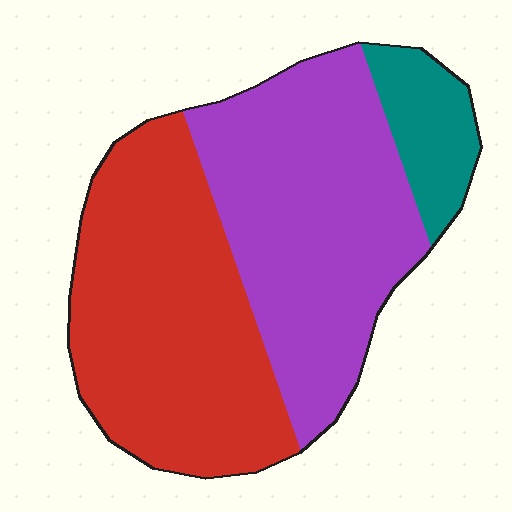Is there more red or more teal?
Red.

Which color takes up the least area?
Teal, at roughly 10%.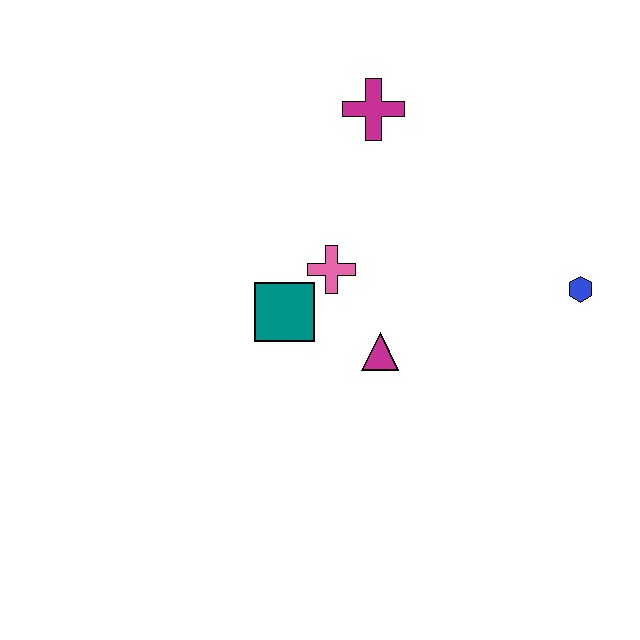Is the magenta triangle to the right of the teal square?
Yes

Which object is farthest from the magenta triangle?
The magenta cross is farthest from the magenta triangle.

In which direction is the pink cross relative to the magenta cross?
The pink cross is below the magenta cross.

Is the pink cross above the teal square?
Yes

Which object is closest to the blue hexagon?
The magenta triangle is closest to the blue hexagon.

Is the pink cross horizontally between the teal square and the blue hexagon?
Yes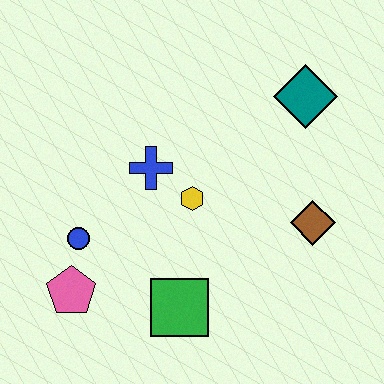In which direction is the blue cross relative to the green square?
The blue cross is above the green square.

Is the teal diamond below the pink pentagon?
No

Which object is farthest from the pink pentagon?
The teal diamond is farthest from the pink pentagon.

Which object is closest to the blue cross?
The yellow hexagon is closest to the blue cross.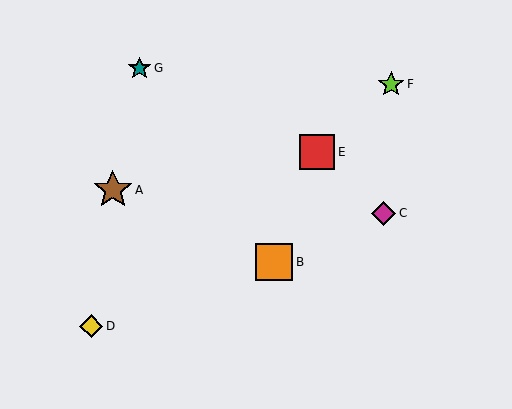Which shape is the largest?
The brown star (labeled A) is the largest.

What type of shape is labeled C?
Shape C is a magenta diamond.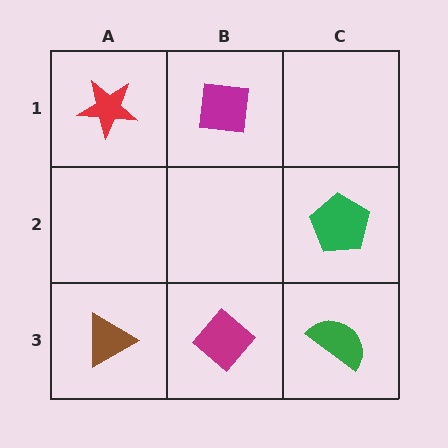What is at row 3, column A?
A brown triangle.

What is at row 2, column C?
A green pentagon.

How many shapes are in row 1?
2 shapes.